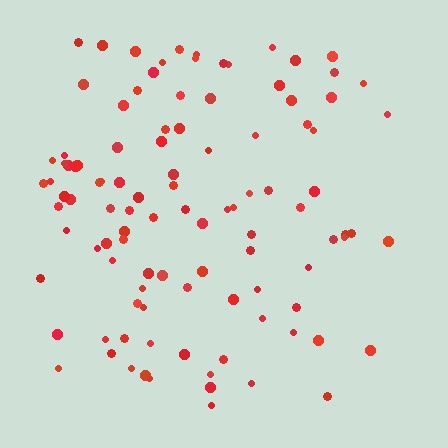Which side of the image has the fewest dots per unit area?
The right.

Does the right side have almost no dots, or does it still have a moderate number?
Still a moderate number, just noticeably fewer than the left.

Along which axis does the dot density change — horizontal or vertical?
Horizontal.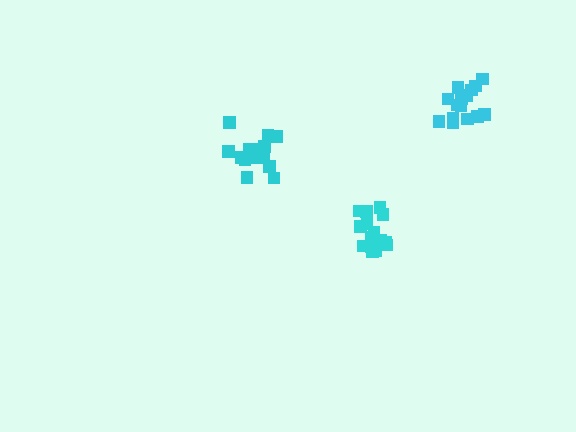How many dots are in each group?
Group 1: 16 dots, Group 2: 15 dots, Group 3: 15 dots (46 total).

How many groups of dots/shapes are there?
There are 3 groups.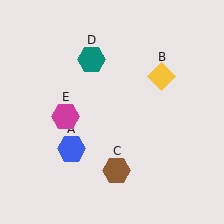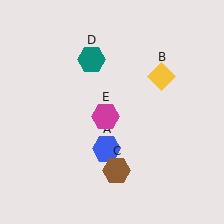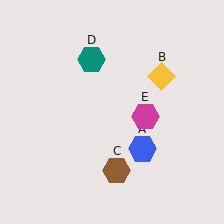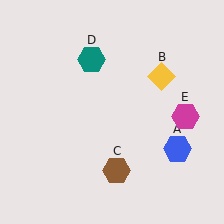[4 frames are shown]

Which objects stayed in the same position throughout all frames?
Yellow diamond (object B) and brown hexagon (object C) and teal hexagon (object D) remained stationary.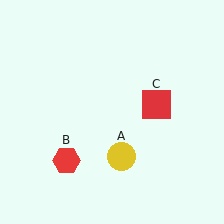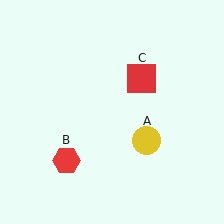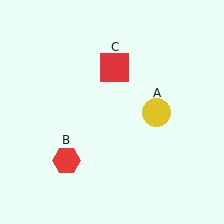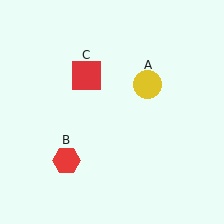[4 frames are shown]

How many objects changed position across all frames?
2 objects changed position: yellow circle (object A), red square (object C).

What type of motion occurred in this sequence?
The yellow circle (object A), red square (object C) rotated counterclockwise around the center of the scene.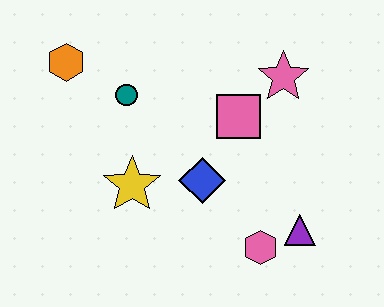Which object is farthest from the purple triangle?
The orange hexagon is farthest from the purple triangle.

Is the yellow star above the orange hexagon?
No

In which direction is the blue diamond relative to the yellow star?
The blue diamond is to the right of the yellow star.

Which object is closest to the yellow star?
The blue diamond is closest to the yellow star.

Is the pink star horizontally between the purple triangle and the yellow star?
Yes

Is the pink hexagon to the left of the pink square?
No